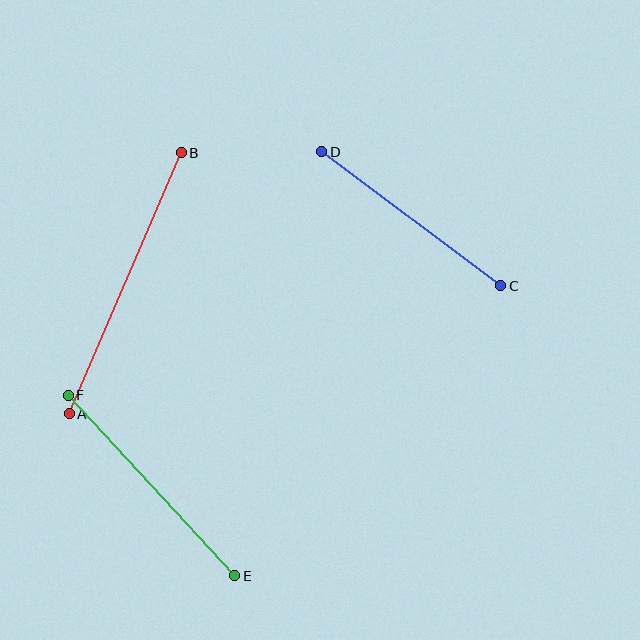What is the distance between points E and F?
The distance is approximately 246 pixels.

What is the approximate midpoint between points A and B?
The midpoint is at approximately (125, 283) pixels.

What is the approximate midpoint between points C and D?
The midpoint is at approximately (411, 219) pixels.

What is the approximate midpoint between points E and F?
The midpoint is at approximately (151, 485) pixels.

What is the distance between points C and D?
The distance is approximately 224 pixels.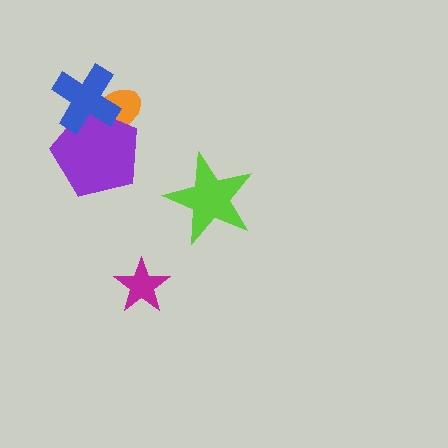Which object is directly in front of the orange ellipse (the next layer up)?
The purple pentagon is directly in front of the orange ellipse.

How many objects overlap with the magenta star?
0 objects overlap with the magenta star.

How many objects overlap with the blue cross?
2 objects overlap with the blue cross.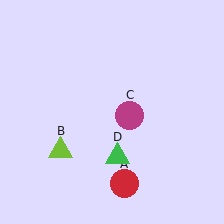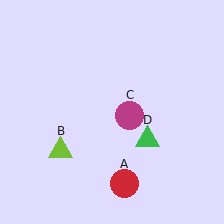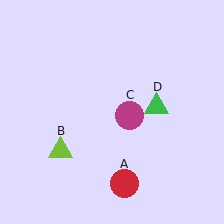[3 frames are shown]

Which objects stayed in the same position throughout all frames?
Red circle (object A) and lime triangle (object B) and magenta circle (object C) remained stationary.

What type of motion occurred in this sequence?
The green triangle (object D) rotated counterclockwise around the center of the scene.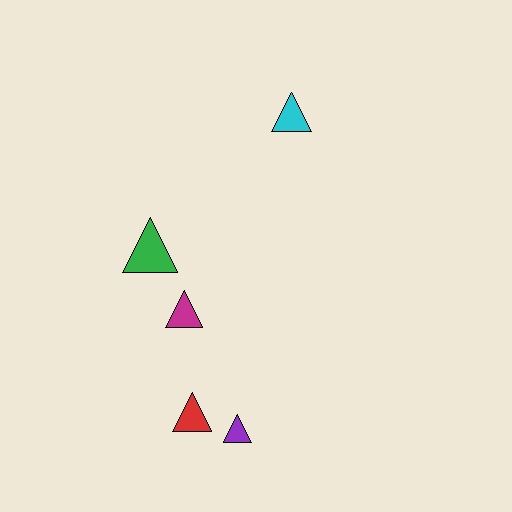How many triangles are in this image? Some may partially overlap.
There are 5 triangles.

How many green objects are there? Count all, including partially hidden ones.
There is 1 green object.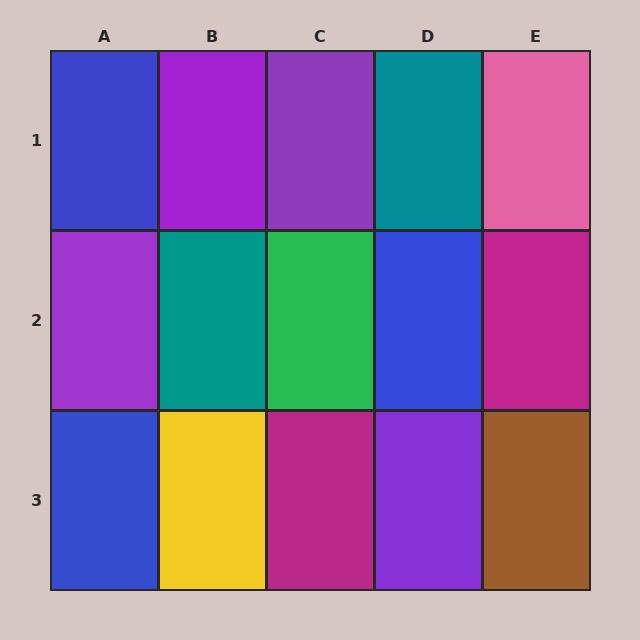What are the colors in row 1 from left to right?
Blue, purple, purple, teal, pink.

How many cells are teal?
2 cells are teal.